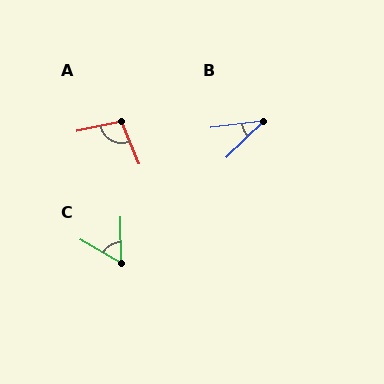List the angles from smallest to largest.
B (37°), C (59°), A (101°).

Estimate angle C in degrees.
Approximately 59 degrees.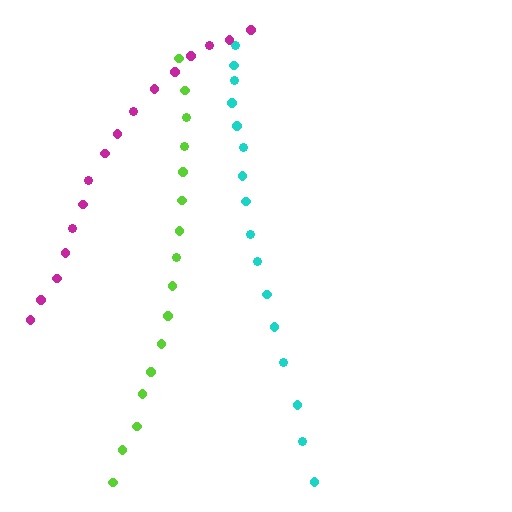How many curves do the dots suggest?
There are 3 distinct paths.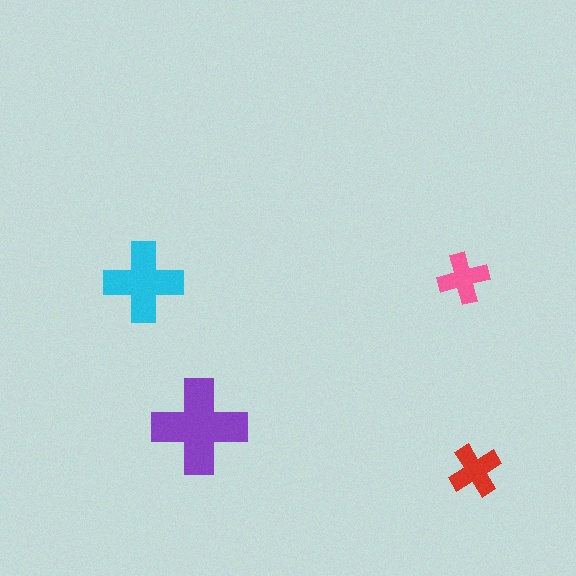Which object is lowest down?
The red cross is bottommost.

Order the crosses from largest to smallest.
the purple one, the cyan one, the red one, the pink one.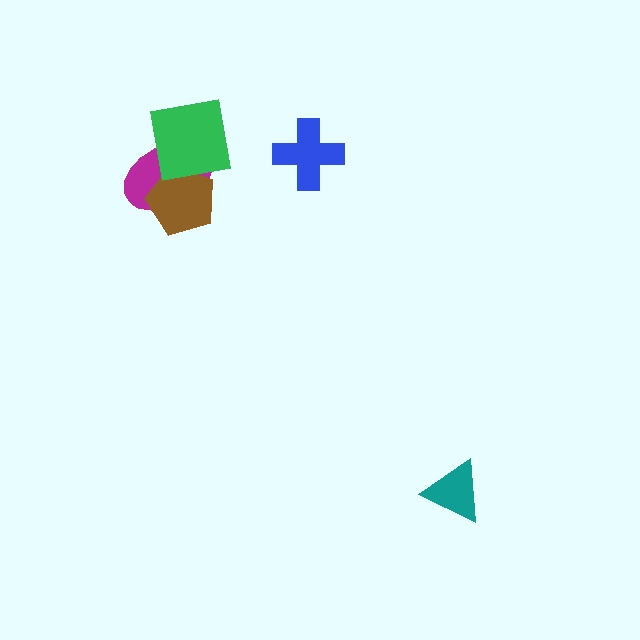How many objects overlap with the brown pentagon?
2 objects overlap with the brown pentagon.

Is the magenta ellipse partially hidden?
Yes, it is partially covered by another shape.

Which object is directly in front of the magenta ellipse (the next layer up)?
The brown pentagon is directly in front of the magenta ellipse.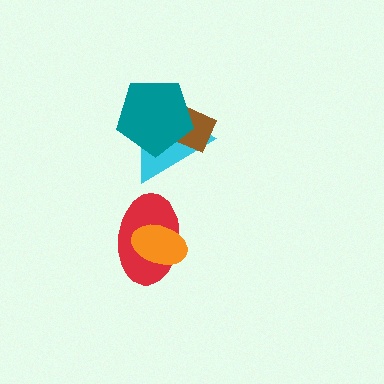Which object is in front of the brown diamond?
The teal pentagon is in front of the brown diamond.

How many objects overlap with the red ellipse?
1 object overlaps with the red ellipse.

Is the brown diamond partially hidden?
Yes, it is partially covered by another shape.